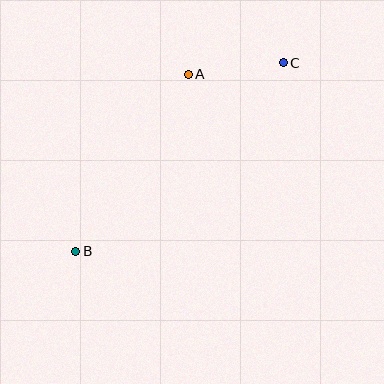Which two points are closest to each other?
Points A and C are closest to each other.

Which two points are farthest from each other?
Points B and C are farthest from each other.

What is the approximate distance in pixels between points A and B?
The distance between A and B is approximately 209 pixels.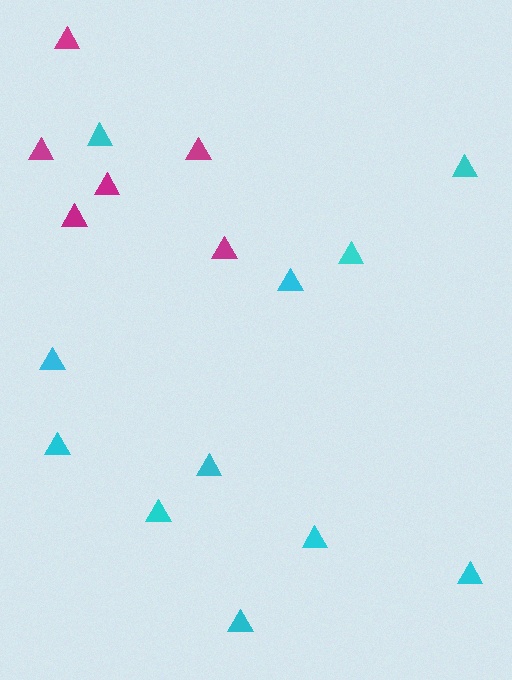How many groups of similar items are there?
There are 2 groups: one group of magenta triangles (6) and one group of cyan triangles (11).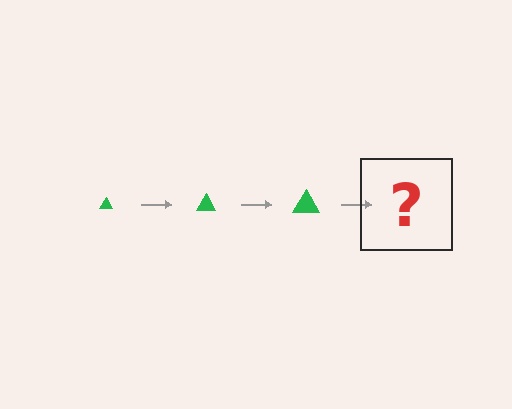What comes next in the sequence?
The next element should be a green triangle, larger than the previous one.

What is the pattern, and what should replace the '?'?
The pattern is that the triangle gets progressively larger each step. The '?' should be a green triangle, larger than the previous one.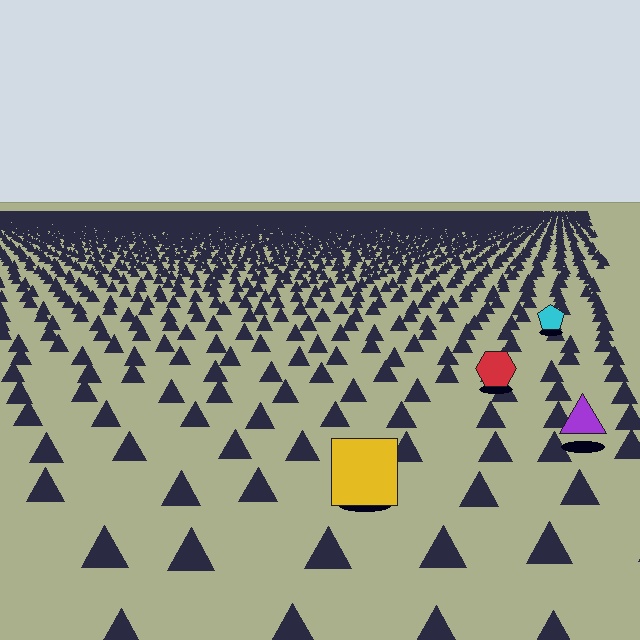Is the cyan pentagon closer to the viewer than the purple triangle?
No. The purple triangle is closer — you can tell from the texture gradient: the ground texture is coarser near it.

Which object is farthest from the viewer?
The cyan pentagon is farthest from the viewer. It appears smaller and the ground texture around it is denser.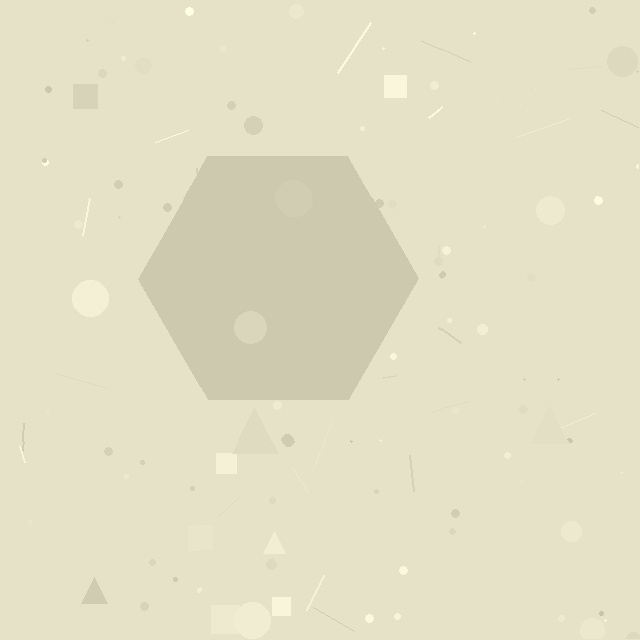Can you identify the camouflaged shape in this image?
The camouflaged shape is a hexagon.